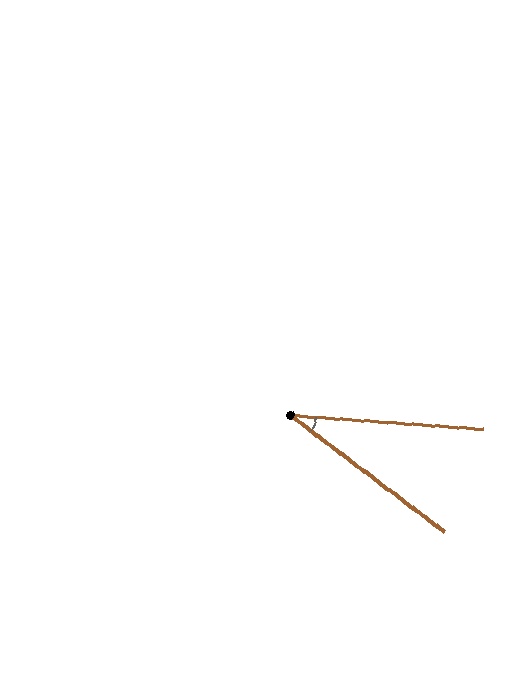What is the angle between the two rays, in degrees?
Approximately 33 degrees.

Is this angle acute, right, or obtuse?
It is acute.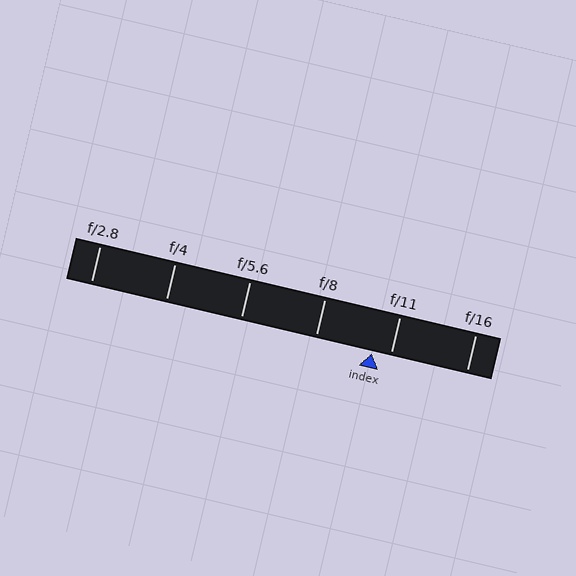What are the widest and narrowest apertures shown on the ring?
The widest aperture shown is f/2.8 and the narrowest is f/16.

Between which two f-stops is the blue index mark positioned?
The index mark is between f/8 and f/11.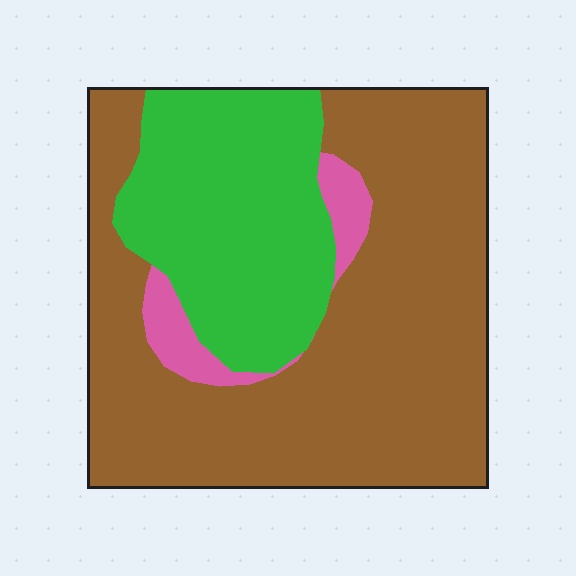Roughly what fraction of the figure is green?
Green covers 30% of the figure.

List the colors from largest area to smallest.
From largest to smallest: brown, green, pink.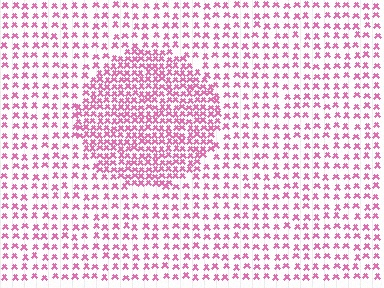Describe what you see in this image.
The image contains small pink elements arranged at two different densities. A circle-shaped region is visible where the elements are more densely packed than the surrounding area.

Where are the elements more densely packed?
The elements are more densely packed inside the circle boundary.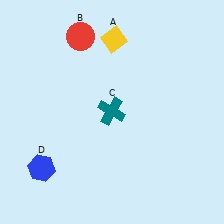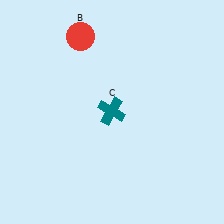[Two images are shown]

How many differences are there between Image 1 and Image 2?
There are 2 differences between the two images.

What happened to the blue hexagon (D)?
The blue hexagon (D) was removed in Image 2. It was in the bottom-left area of Image 1.